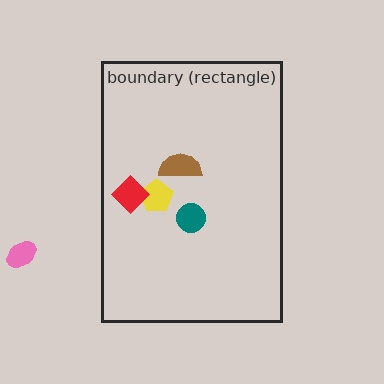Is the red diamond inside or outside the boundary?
Inside.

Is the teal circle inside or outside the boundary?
Inside.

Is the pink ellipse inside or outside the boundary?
Outside.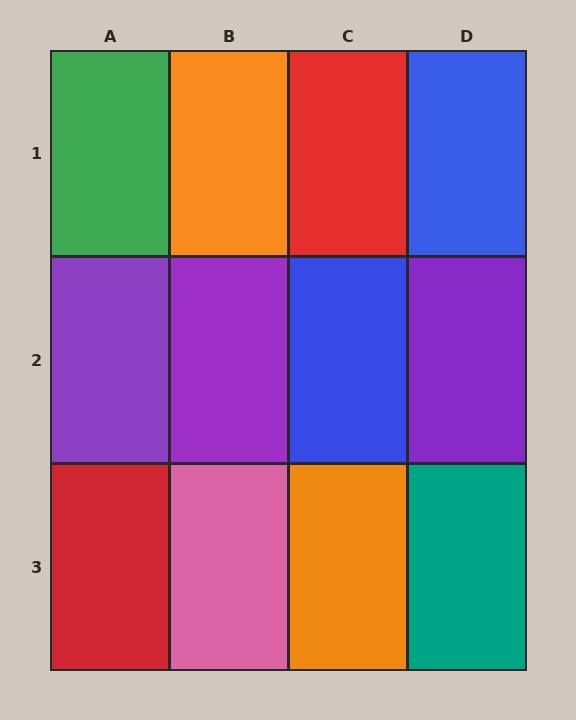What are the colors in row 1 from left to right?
Green, orange, red, blue.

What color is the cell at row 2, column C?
Blue.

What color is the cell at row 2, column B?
Purple.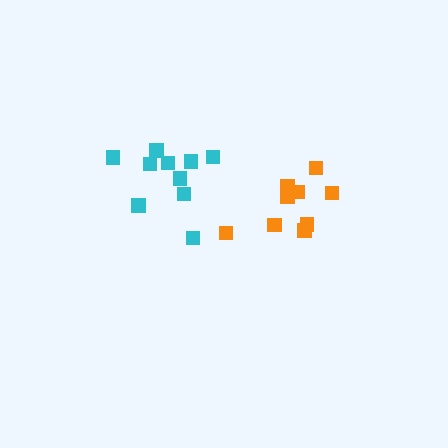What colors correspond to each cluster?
The clusters are colored: cyan, orange.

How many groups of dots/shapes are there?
There are 2 groups.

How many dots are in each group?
Group 1: 10 dots, Group 2: 9 dots (19 total).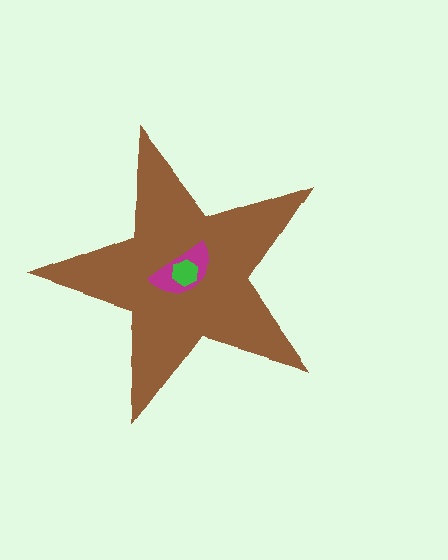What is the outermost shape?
The brown star.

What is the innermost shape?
The green hexagon.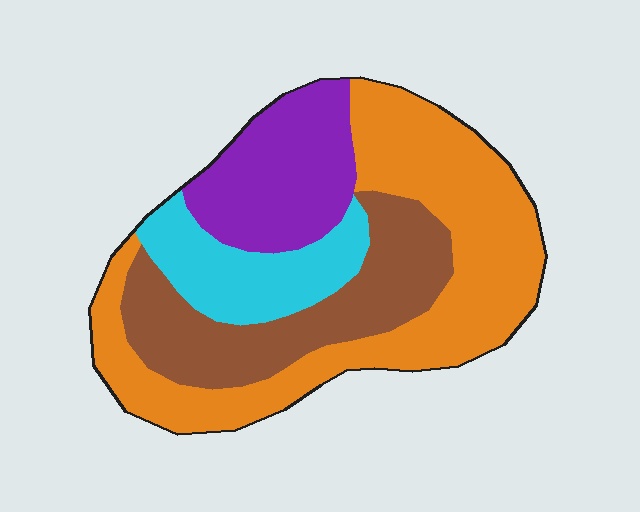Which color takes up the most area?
Orange, at roughly 40%.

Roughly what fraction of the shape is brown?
Brown covers roughly 25% of the shape.